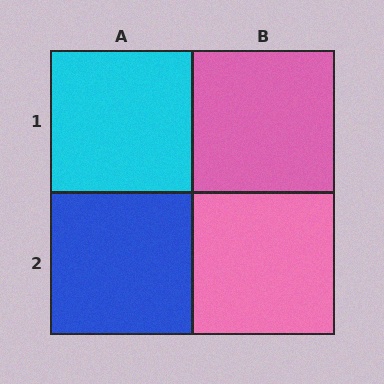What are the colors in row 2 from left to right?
Blue, pink.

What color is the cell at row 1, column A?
Cyan.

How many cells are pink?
2 cells are pink.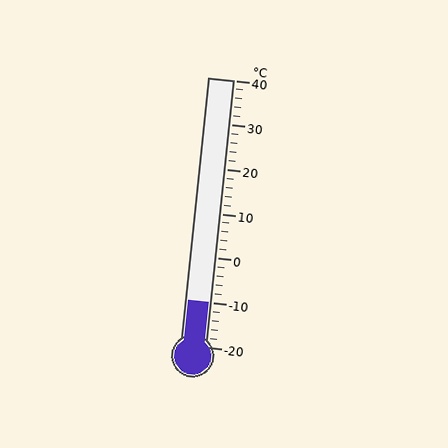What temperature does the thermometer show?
The thermometer shows approximately -10°C.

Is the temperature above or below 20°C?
The temperature is below 20°C.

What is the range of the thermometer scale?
The thermometer scale ranges from -20°C to 40°C.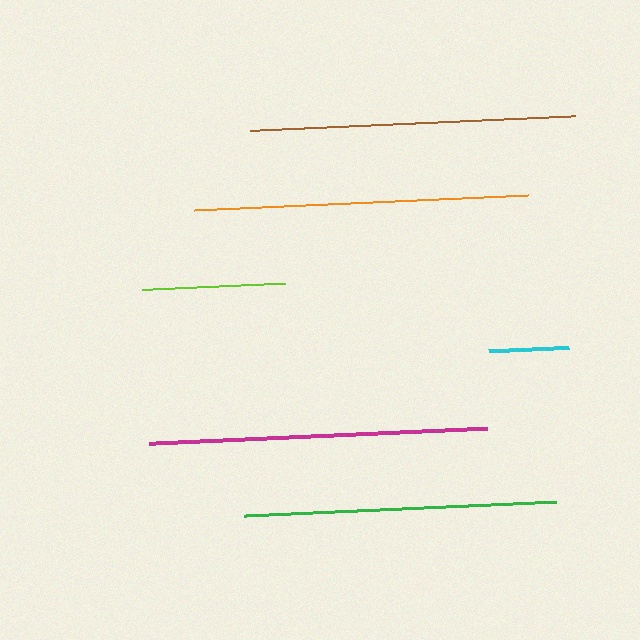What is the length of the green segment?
The green segment is approximately 313 pixels long.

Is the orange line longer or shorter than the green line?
The orange line is longer than the green line.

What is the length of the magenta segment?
The magenta segment is approximately 339 pixels long.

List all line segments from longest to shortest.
From longest to shortest: magenta, orange, brown, green, lime, cyan.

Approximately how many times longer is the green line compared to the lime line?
The green line is approximately 2.2 times the length of the lime line.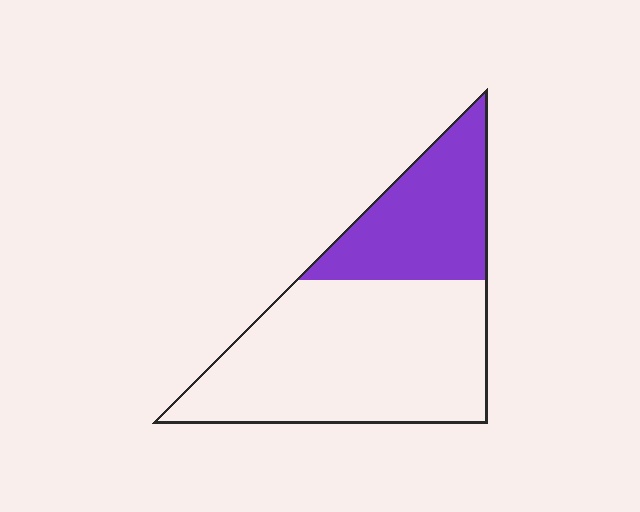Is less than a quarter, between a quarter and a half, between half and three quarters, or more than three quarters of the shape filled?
Between a quarter and a half.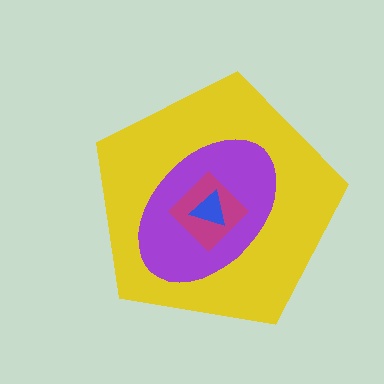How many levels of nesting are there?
4.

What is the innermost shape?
The blue triangle.